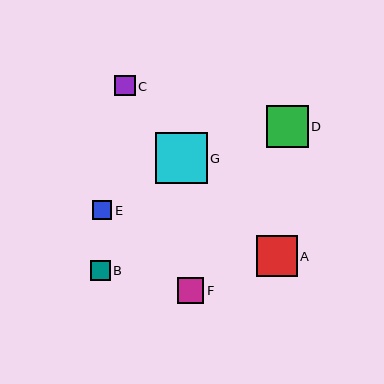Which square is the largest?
Square G is the largest with a size of approximately 51 pixels.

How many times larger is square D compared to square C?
Square D is approximately 2.0 times the size of square C.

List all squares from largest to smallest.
From largest to smallest: G, D, A, F, C, B, E.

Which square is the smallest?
Square E is the smallest with a size of approximately 19 pixels.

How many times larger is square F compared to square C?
Square F is approximately 1.3 times the size of square C.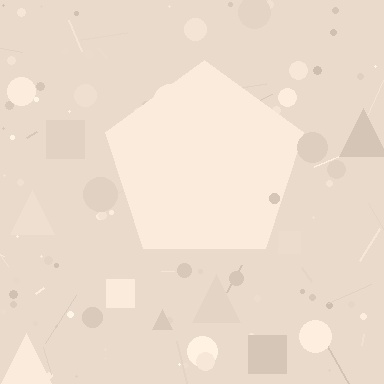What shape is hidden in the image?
A pentagon is hidden in the image.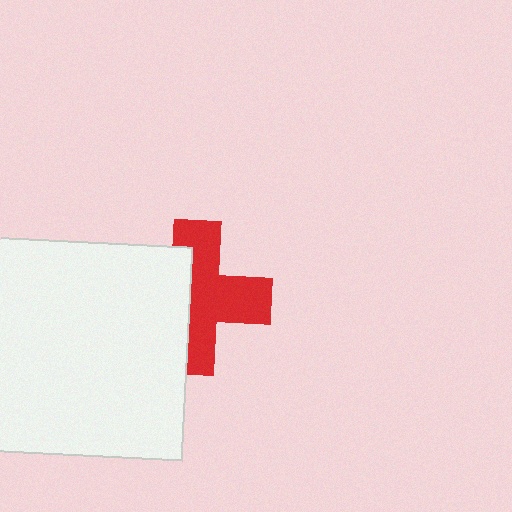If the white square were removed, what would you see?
You would see the complete red cross.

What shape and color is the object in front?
The object in front is a white square.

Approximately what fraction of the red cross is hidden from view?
Roughly 42% of the red cross is hidden behind the white square.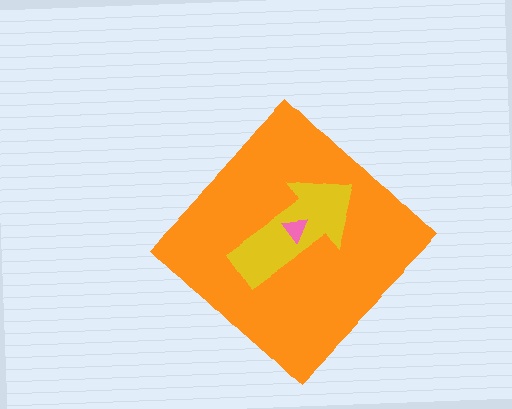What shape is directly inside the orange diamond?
The yellow arrow.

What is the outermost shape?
The orange diamond.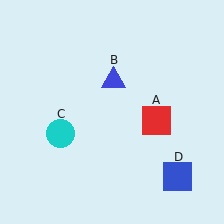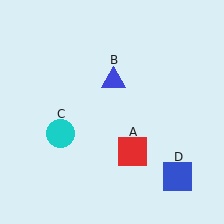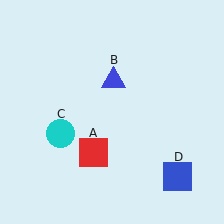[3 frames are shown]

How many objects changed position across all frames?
1 object changed position: red square (object A).